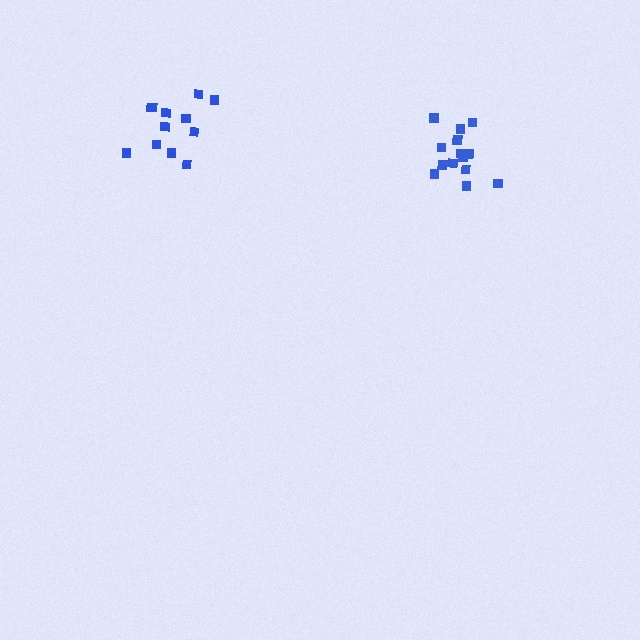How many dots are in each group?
Group 1: 15 dots, Group 2: 12 dots (27 total).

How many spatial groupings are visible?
There are 2 spatial groupings.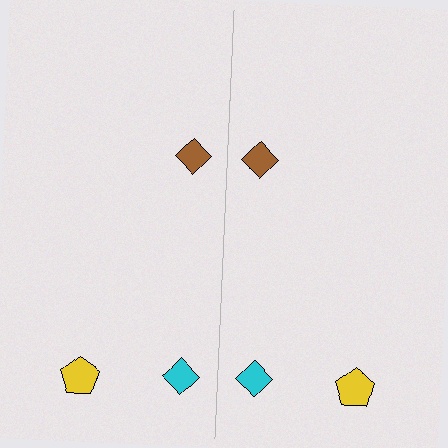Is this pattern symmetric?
Yes, this pattern has bilateral (reflection) symmetry.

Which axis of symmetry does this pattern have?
The pattern has a vertical axis of symmetry running through the center of the image.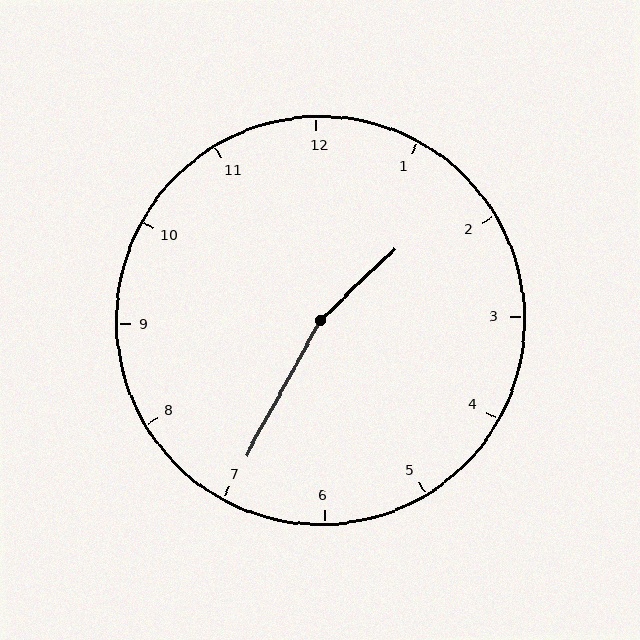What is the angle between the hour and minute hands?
Approximately 162 degrees.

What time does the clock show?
1:35.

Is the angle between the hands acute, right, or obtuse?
It is obtuse.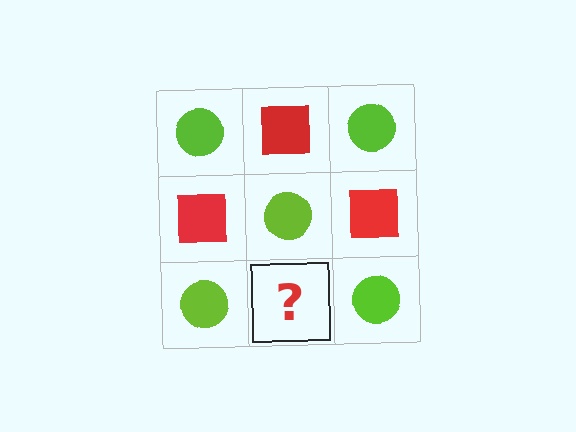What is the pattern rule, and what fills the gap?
The rule is that it alternates lime circle and red square in a checkerboard pattern. The gap should be filled with a red square.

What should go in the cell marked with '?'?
The missing cell should contain a red square.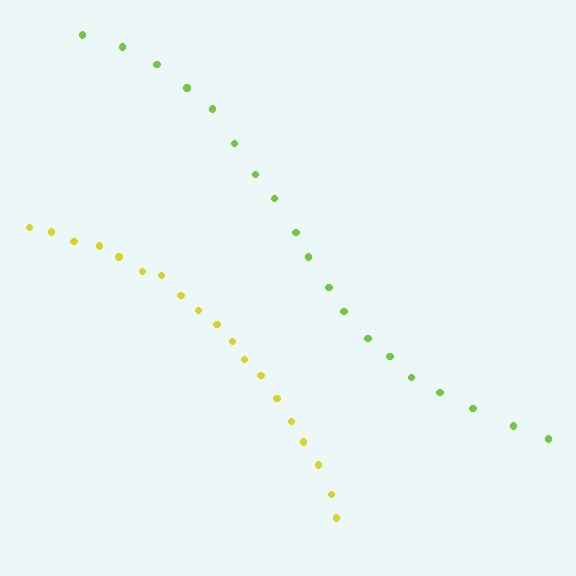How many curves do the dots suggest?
There are 2 distinct paths.